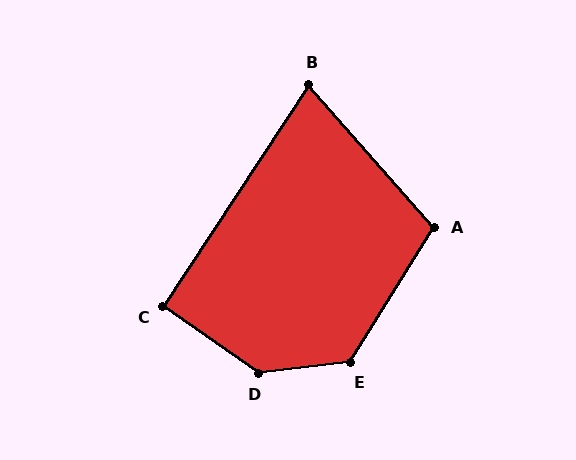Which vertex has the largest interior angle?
D, at approximately 138 degrees.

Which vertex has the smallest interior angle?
B, at approximately 75 degrees.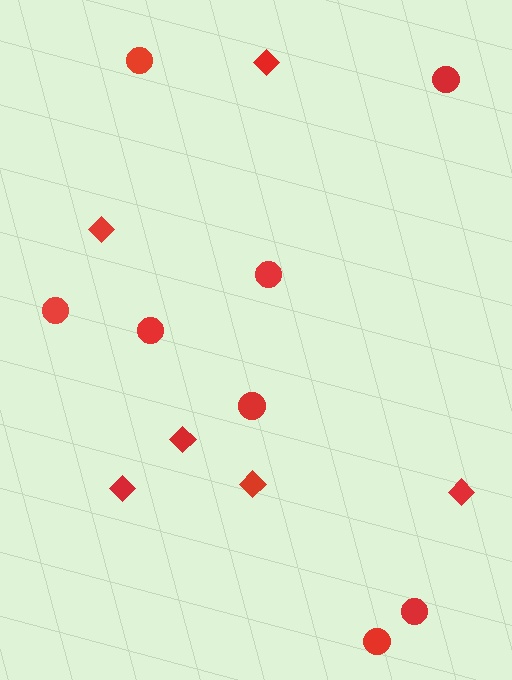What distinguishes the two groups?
There are 2 groups: one group of diamonds (6) and one group of circles (8).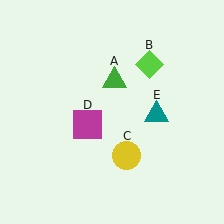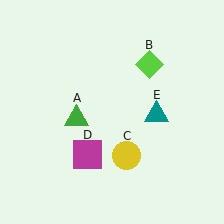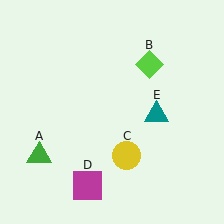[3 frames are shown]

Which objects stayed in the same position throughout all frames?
Lime diamond (object B) and yellow circle (object C) and teal triangle (object E) remained stationary.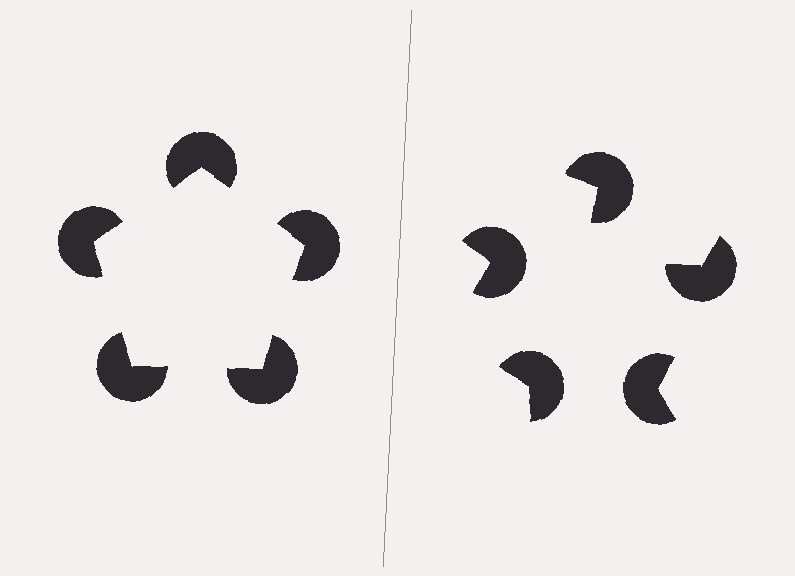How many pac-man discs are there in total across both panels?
10 — 5 on each side.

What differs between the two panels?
The pac-man discs are positioned identically on both sides; only the wedge orientations differ. On the left they align to a pentagon; on the right they are misaligned.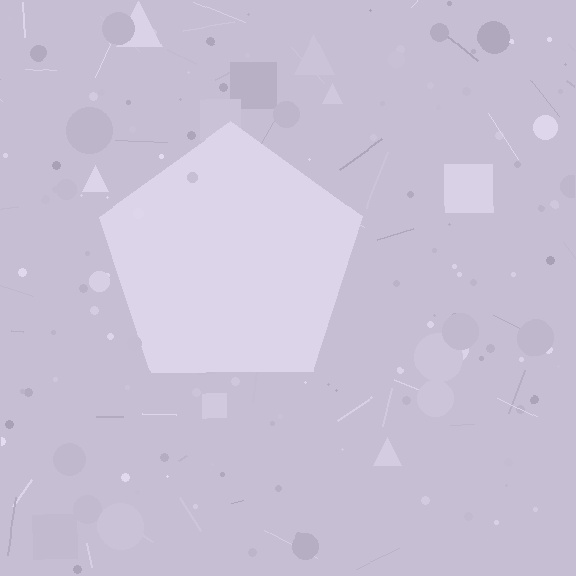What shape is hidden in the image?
A pentagon is hidden in the image.